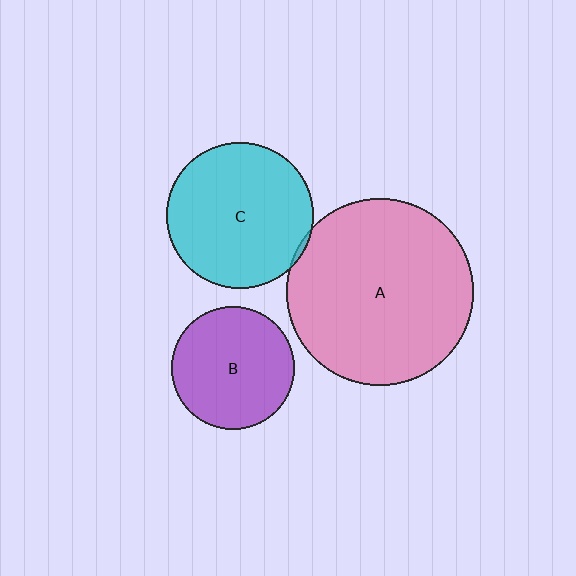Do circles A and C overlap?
Yes.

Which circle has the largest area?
Circle A (pink).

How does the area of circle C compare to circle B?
Approximately 1.4 times.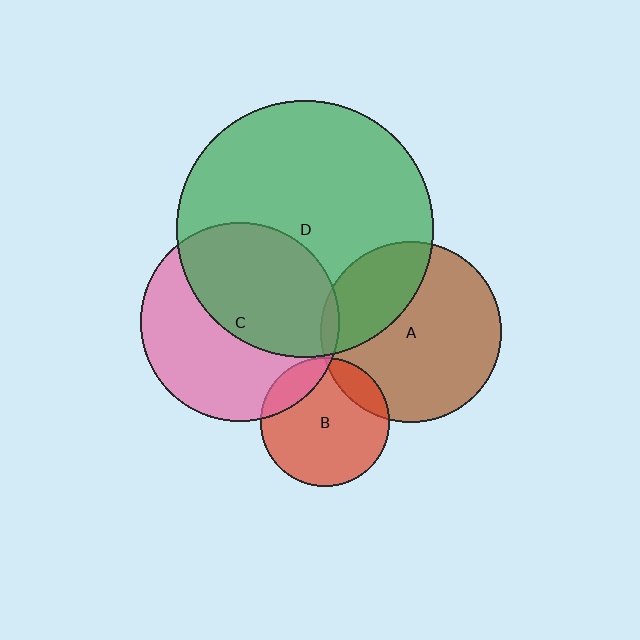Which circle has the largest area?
Circle D (green).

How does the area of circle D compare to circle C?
Approximately 1.7 times.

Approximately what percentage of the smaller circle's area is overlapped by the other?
Approximately 50%.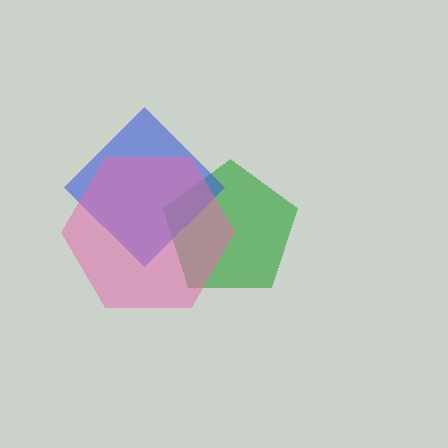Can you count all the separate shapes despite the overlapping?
Yes, there are 3 separate shapes.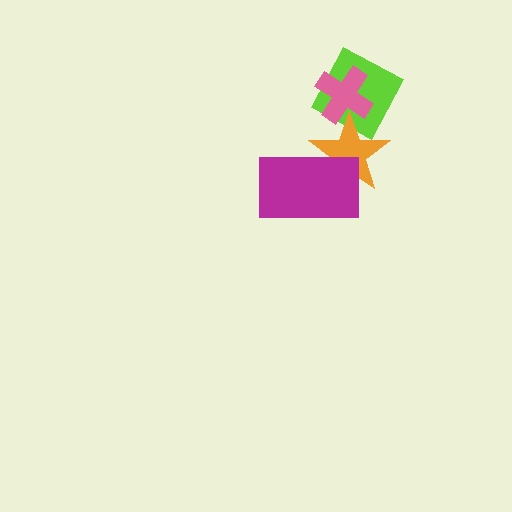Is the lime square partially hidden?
Yes, it is partially covered by another shape.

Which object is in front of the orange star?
The magenta rectangle is in front of the orange star.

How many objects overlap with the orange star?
3 objects overlap with the orange star.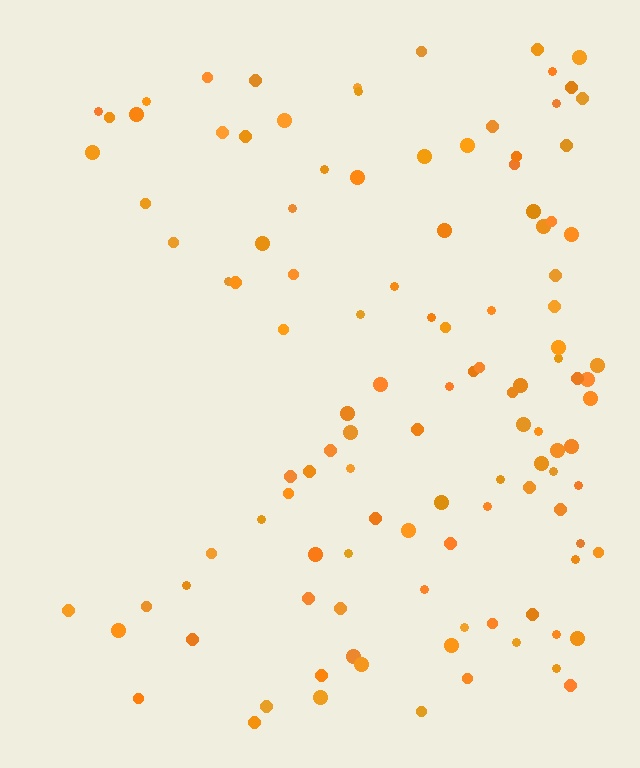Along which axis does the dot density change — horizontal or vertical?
Horizontal.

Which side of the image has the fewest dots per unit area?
The left.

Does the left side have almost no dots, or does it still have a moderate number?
Still a moderate number, just noticeably fewer than the right.